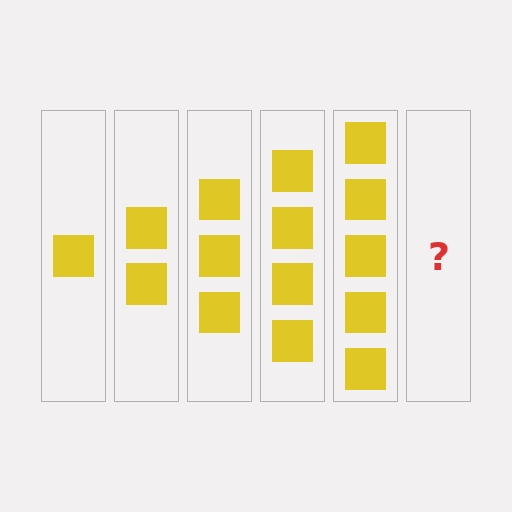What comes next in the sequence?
The next element should be 6 squares.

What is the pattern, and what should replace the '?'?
The pattern is that each step adds one more square. The '?' should be 6 squares.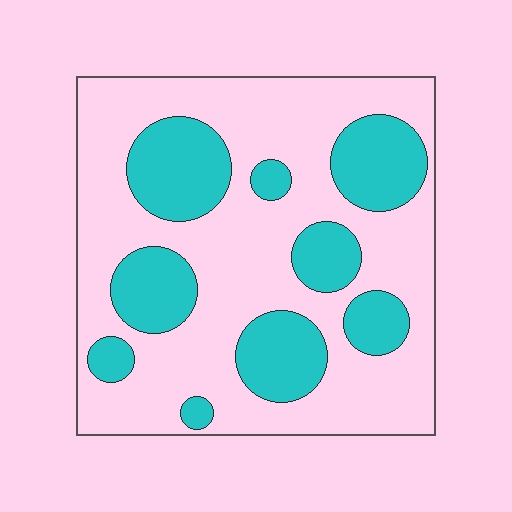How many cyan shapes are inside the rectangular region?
9.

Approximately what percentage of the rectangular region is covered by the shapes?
Approximately 30%.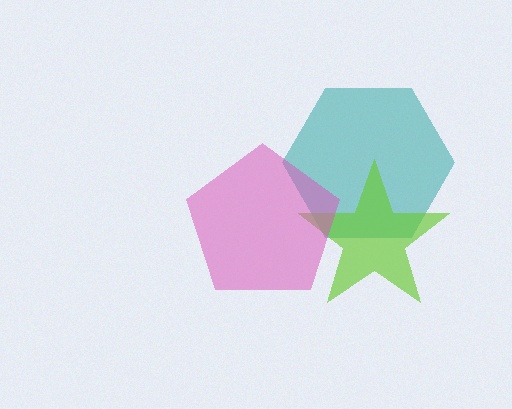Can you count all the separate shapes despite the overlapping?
Yes, there are 3 separate shapes.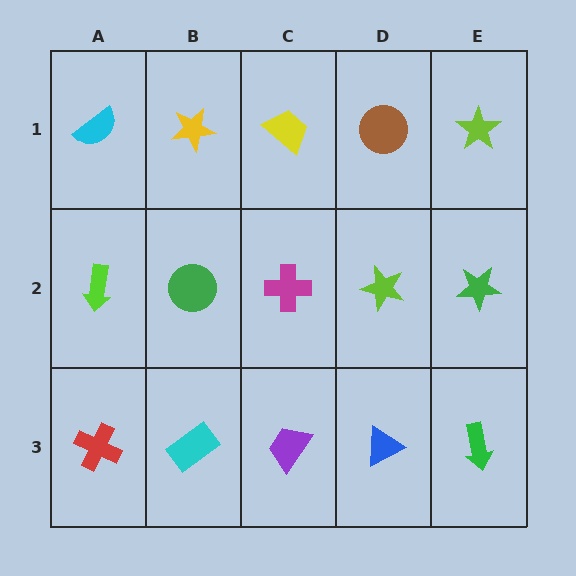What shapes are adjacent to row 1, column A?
A lime arrow (row 2, column A), a yellow star (row 1, column B).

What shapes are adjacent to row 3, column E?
A green star (row 2, column E), a blue triangle (row 3, column D).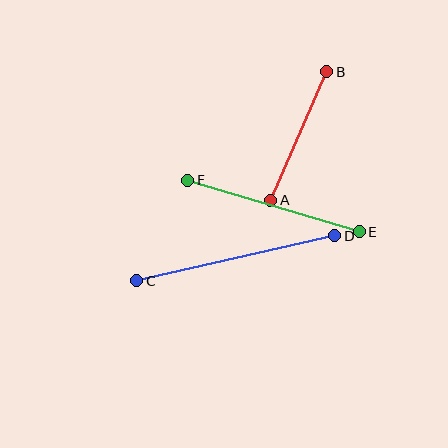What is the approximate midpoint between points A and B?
The midpoint is at approximately (299, 136) pixels.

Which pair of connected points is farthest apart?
Points C and D are farthest apart.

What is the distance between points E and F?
The distance is approximately 179 pixels.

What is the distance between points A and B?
The distance is approximately 140 pixels.